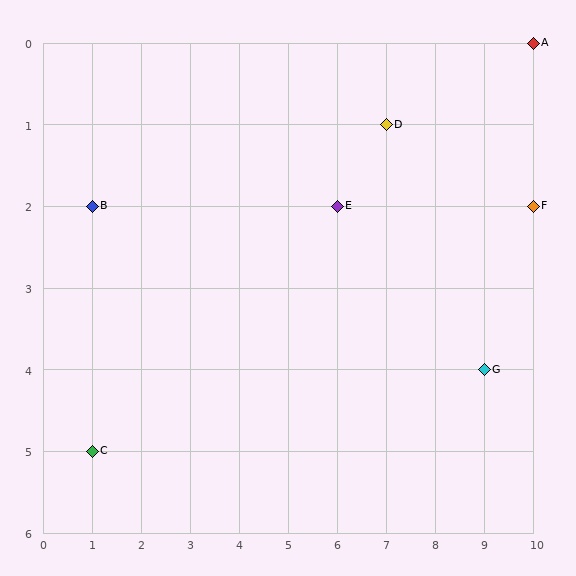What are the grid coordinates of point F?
Point F is at grid coordinates (10, 2).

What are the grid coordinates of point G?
Point G is at grid coordinates (9, 4).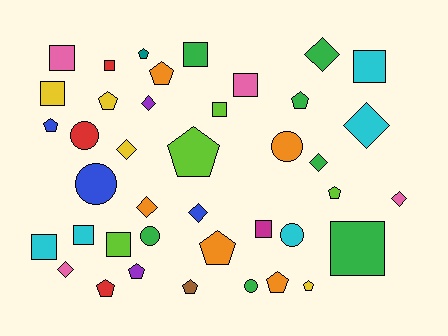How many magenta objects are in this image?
There is 1 magenta object.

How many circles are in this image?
There are 6 circles.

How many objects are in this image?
There are 40 objects.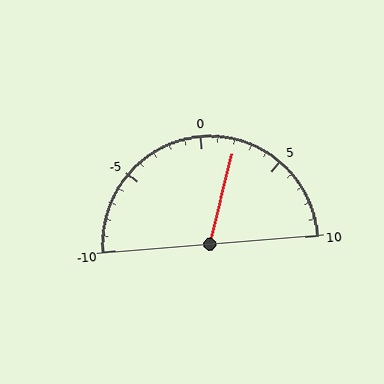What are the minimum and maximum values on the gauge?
The gauge ranges from -10 to 10.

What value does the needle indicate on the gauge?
The needle indicates approximately 2.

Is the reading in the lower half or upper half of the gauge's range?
The reading is in the upper half of the range (-10 to 10).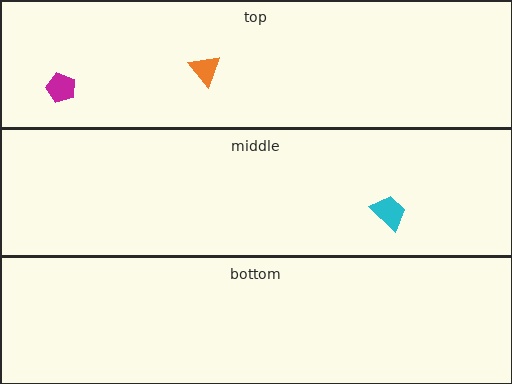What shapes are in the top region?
The magenta pentagon, the orange triangle.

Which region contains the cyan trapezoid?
The middle region.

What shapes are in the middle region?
The cyan trapezoid.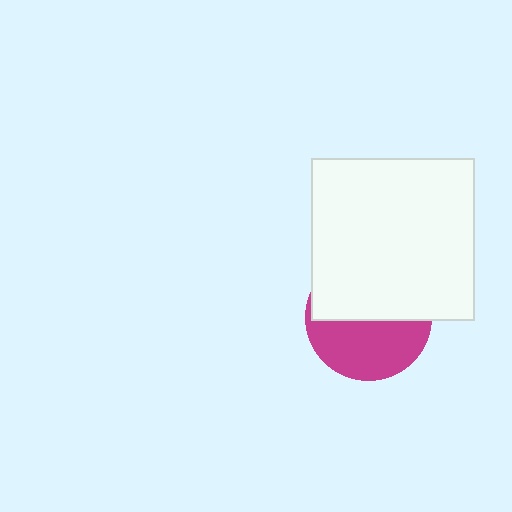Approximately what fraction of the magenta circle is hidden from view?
Roughly 53% of the magenta circle is hidden behind the white square.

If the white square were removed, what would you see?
You would see the complete magenta circle.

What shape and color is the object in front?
The object in front is a white square.